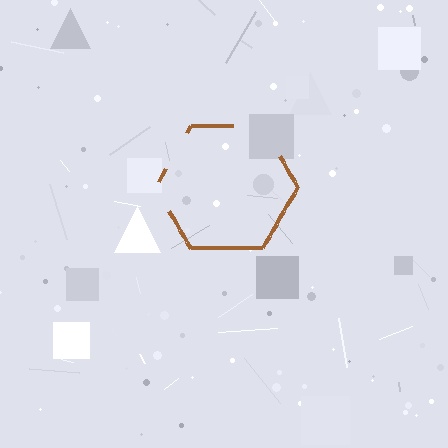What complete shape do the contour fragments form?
The contour fragments form a hexagon.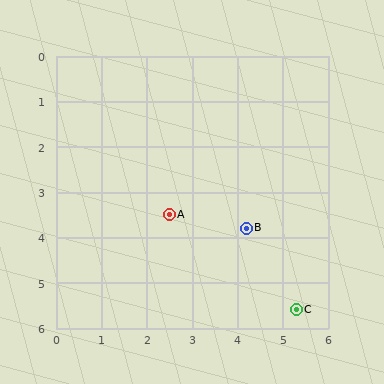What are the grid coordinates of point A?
Point A is at approximately (2.5, 3.5).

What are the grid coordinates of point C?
Point C is at approximately (5.3, 5.6).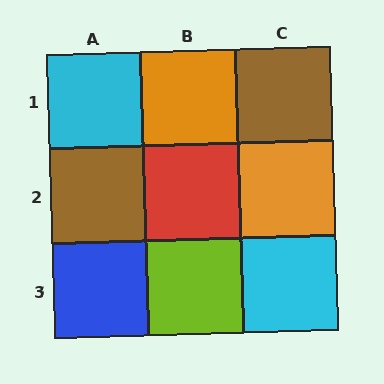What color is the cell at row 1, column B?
Orange.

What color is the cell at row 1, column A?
Cyan.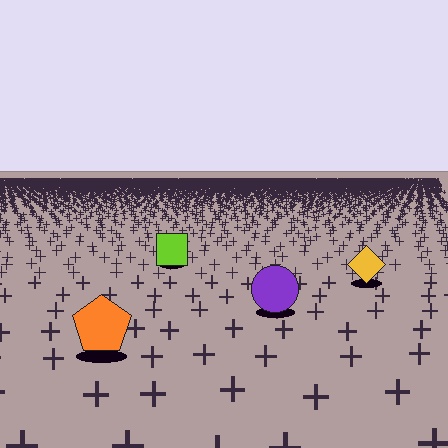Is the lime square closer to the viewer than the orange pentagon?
No. The orange pentagon is closer — you can tell from the texture gradient: the ground texture is coarser near it.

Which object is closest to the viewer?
The orange pentagon is closest. The texture marks near it are larger and more spread out.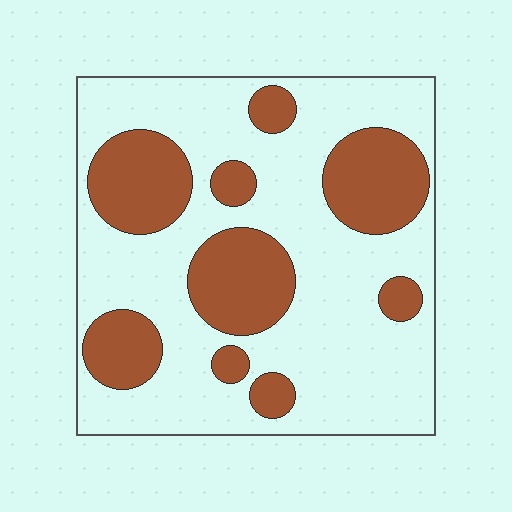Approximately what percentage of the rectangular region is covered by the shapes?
Approximately 30%.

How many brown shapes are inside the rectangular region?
9.